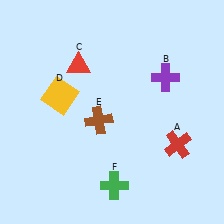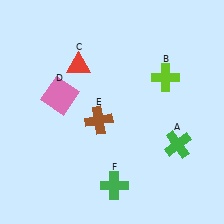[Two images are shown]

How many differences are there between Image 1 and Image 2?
There are 3 differences between the two images.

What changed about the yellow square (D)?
In Image 1, D is yellow. In Image 2, it changed to pink.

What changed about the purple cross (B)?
In Image 1, B is purple. In Image 2, it changed to lime.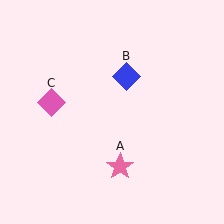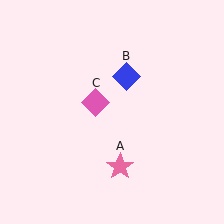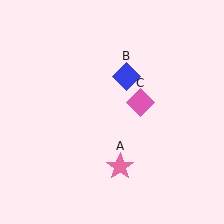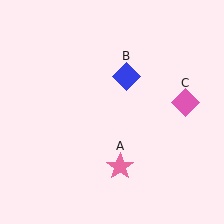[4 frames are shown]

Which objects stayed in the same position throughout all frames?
Pink star (object A) and blue diamond (object B) remained stationary.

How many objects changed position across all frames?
1 object changed position: pink diamond (object C).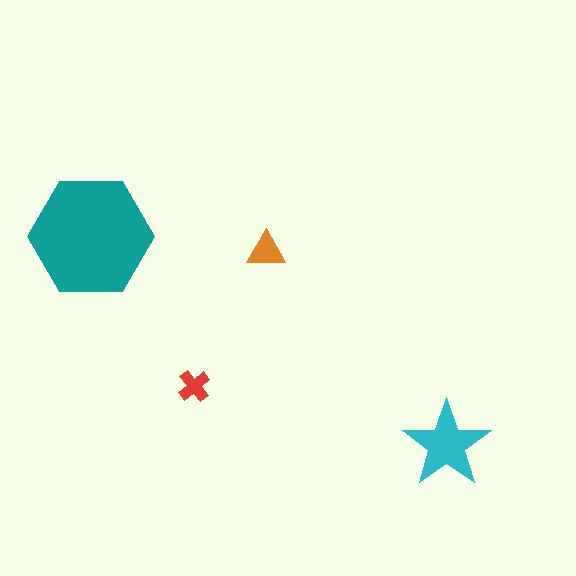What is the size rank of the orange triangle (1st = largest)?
3rd.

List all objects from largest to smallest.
The teal hexagon, the cyan star, the orange triangle, the red cross.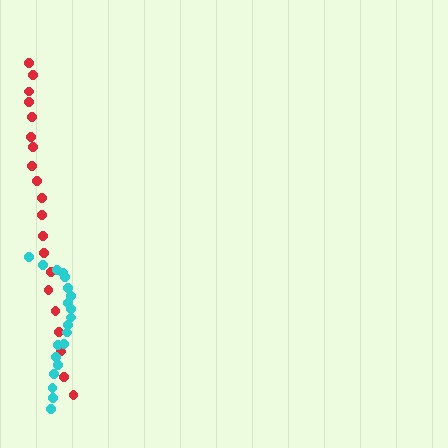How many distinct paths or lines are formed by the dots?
There are 2 distinct paths.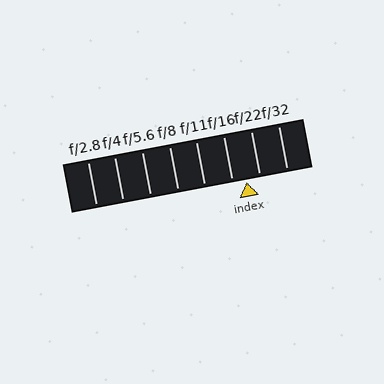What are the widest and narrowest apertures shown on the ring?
The widest aperture shown is f/2.8 and the narrowest is f/32.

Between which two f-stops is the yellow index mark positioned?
The index mark is between f/16 and f/22.